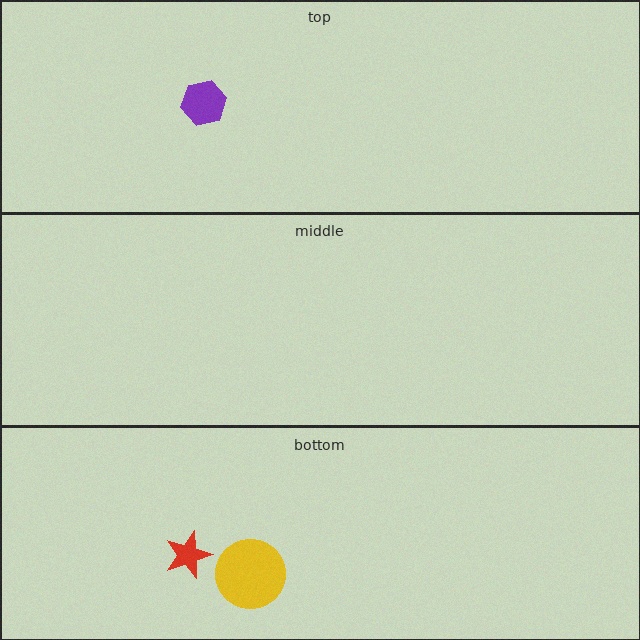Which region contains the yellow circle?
The bottom region.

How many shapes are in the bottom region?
2.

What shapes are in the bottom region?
The yellow circle, the red star.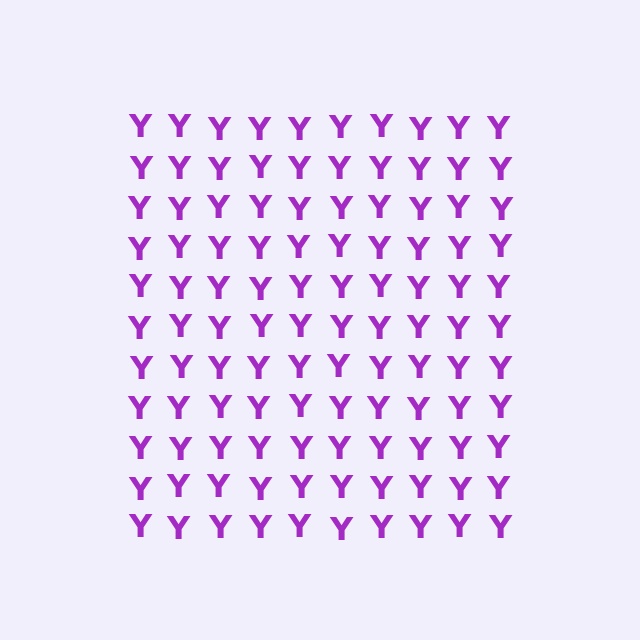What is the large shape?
The large shape is a square.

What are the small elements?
The small elements are letter Y's.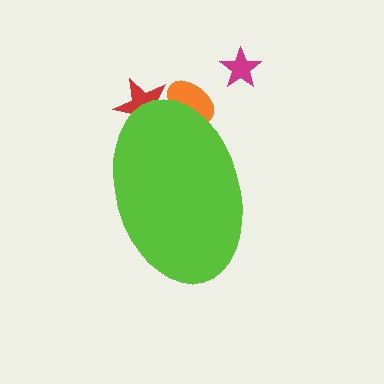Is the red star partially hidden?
Yes, the red star is partially hidden behind the lime ellipse.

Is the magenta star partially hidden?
No, the magenta star is fully visible.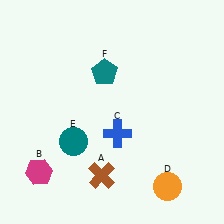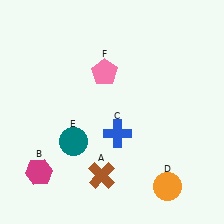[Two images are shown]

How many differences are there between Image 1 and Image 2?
There is 1 difference between the two images.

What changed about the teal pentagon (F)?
In Image 1, F is teal. In Image 2, it changed to pink.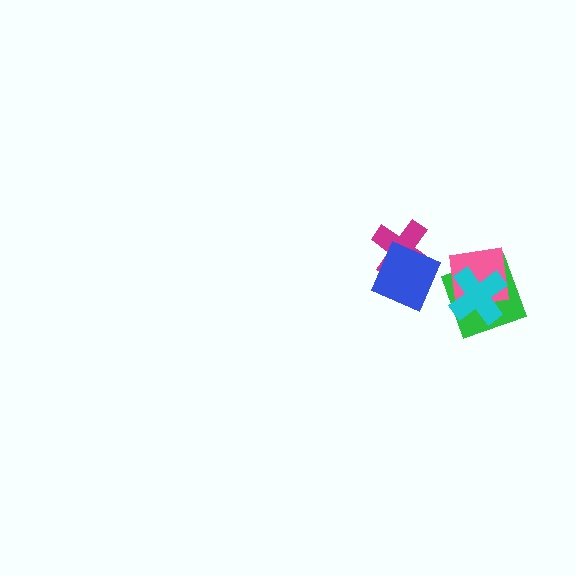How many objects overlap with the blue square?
1 object overlaps with the blue square.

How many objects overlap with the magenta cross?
1 object overlaps with the magenta cross.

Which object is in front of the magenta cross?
The blue square is in front of the magenta cross.